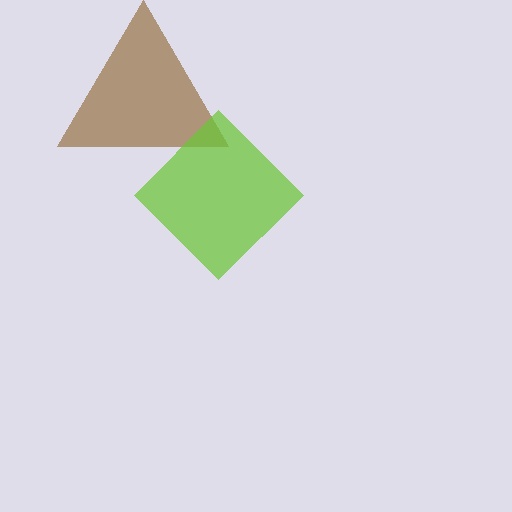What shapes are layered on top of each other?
The layered shapes are: a brown triangle, a lime diamond.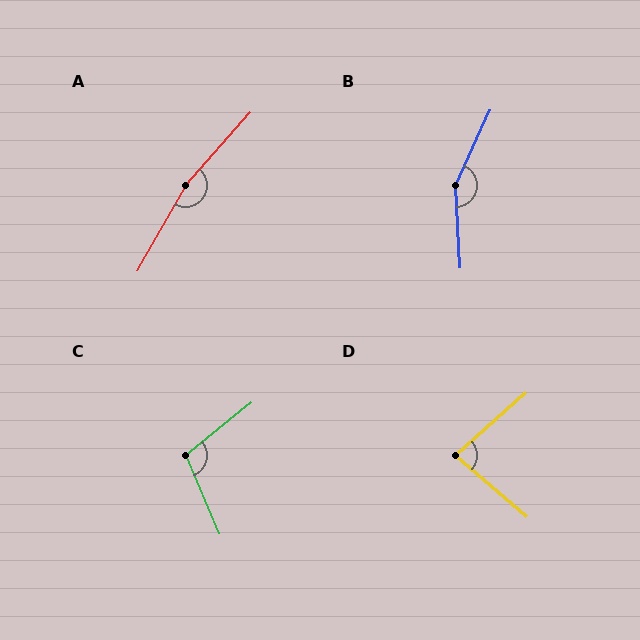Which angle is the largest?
A, at approximately 168 degrees.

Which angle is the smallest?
D, at approximately 83 degrees.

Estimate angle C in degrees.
Approximately 106 degrees.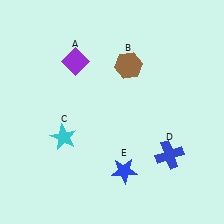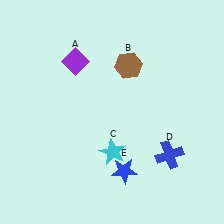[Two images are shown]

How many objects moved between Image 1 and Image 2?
1 object moved between the two images.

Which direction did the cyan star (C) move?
The cyan star (C) moved right.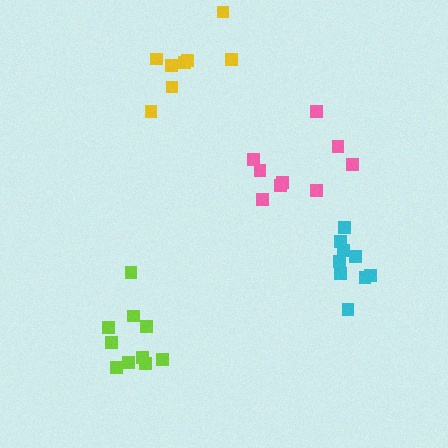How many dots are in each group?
Group 1: 9 dots, Group 2: 8 dots, Group 3: 9 dots, Group 4: 10 dots (36 total).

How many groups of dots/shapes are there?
There are 4 groups.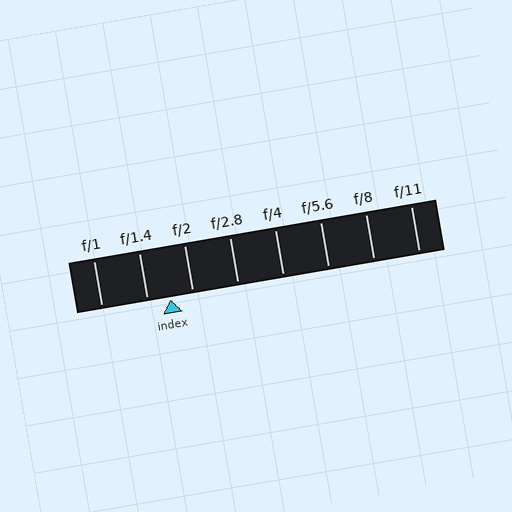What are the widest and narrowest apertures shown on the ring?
The widest aperture shown is f/1 and the narrowest is f/11.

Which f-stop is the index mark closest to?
The index mark is closest to f/2.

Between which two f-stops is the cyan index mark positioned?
The index mark is between f/1.4 and f/2.